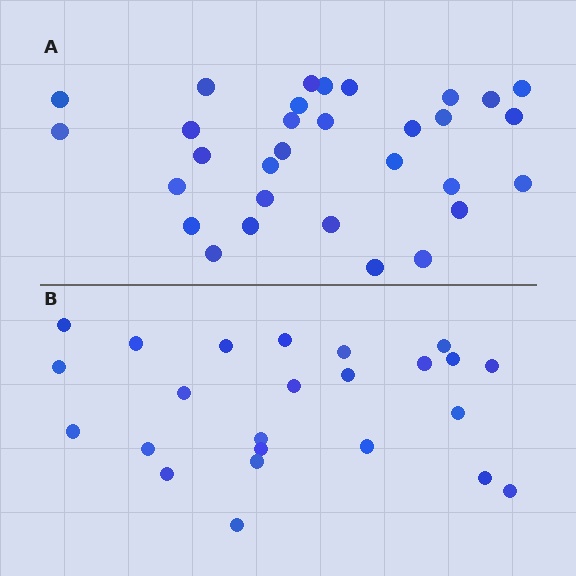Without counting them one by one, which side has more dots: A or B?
Region A (the top region) has more dots.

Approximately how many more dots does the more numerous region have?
Region A has roughly 8 or so more dots than region B.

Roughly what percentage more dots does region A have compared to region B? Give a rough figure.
About 30% more.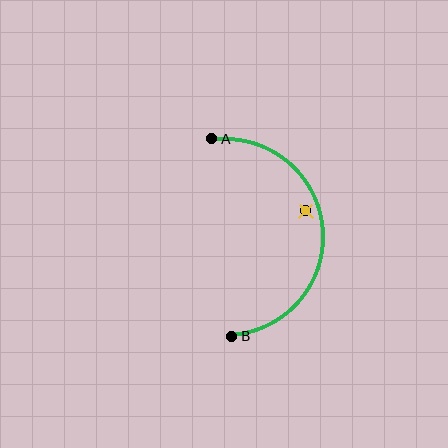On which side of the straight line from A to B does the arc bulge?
The arc bulges to the right of the straight line connecting A and B.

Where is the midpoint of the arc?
The arc midpoint is the point on the curve farthest from the straight line joining A and B. It sits to the right of that line.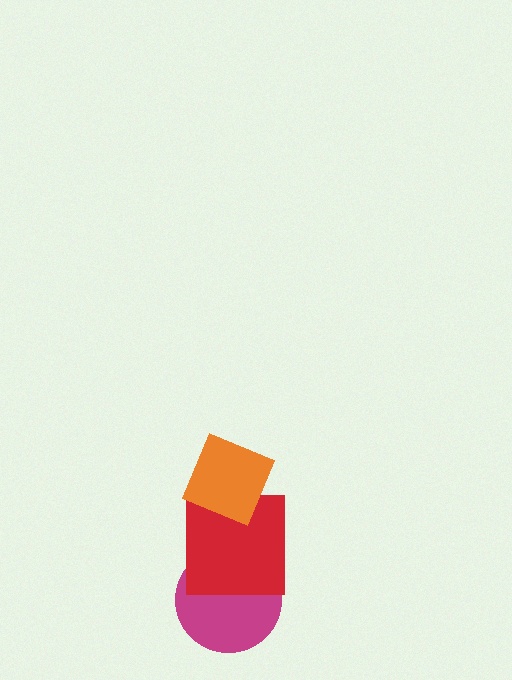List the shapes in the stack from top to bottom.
From top to bottom: the orange diamond, the red square, the magenta circle.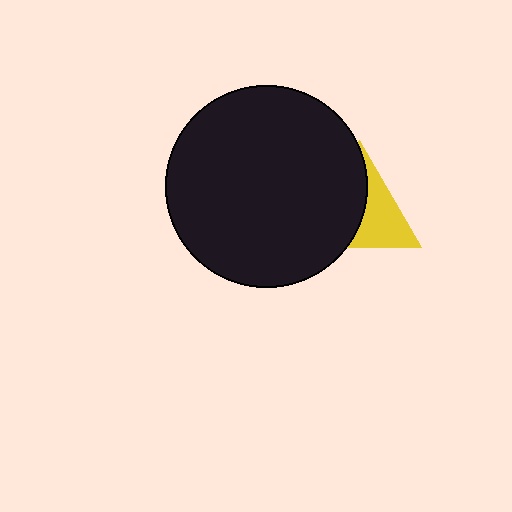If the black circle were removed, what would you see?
You would see the complete yellow triangle.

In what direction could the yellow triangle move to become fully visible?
The yellow triangle could move right. That would shift it out from behind the black circle entirely.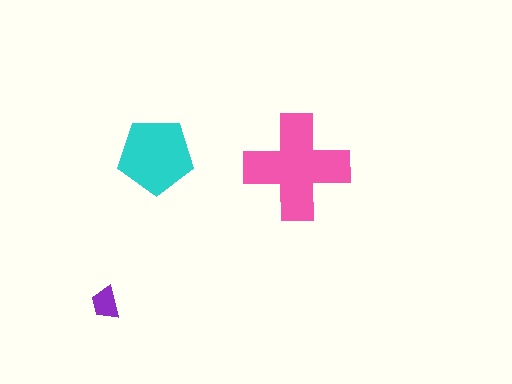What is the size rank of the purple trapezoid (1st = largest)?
3rd.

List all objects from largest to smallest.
The pink cross, the cyan pentagon, the purple trapezoid.